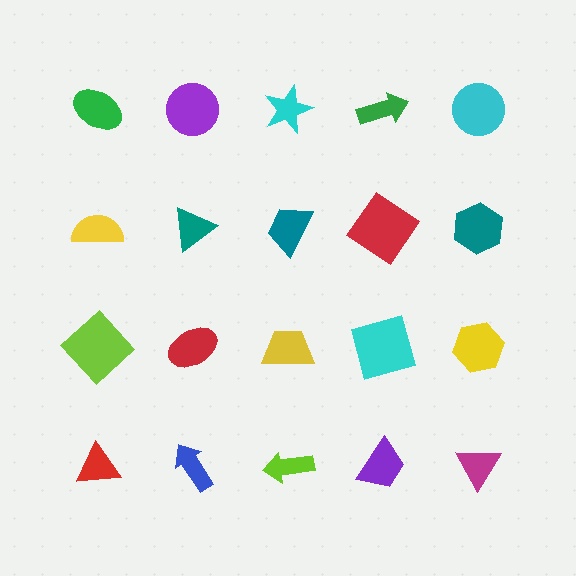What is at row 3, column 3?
A yellow trapezoid.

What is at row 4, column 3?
A lime arrow.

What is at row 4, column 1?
A red triangle.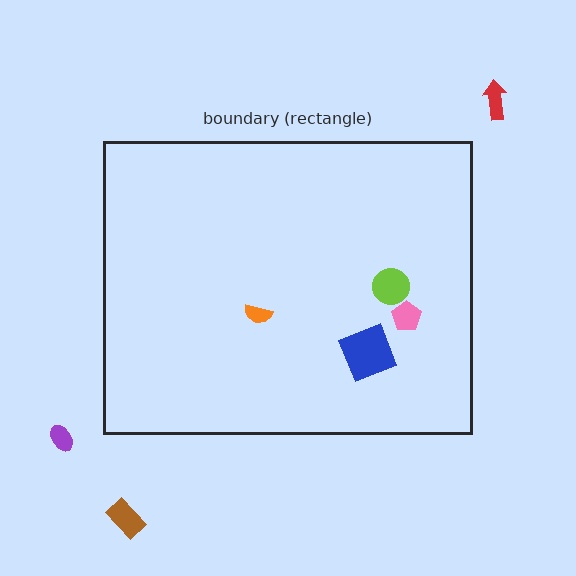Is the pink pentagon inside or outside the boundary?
Inside.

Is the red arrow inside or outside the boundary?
Outside.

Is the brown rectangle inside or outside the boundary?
Outside.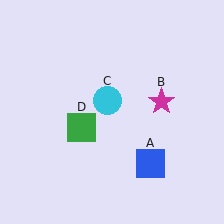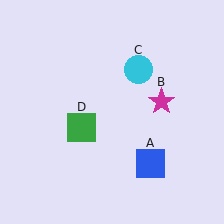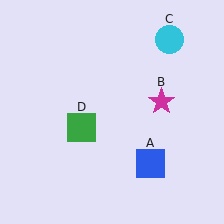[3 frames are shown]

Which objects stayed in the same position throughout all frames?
Blue square (object A) and magenta star (object B) and green square (object D) remained stationary.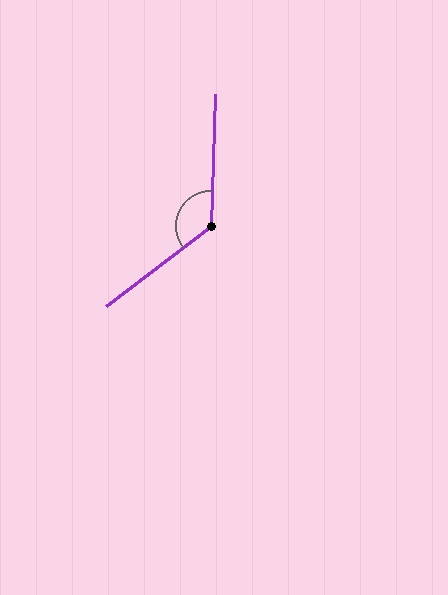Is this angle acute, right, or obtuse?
It is obtuse.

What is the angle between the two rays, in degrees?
Approximately 129 degrees.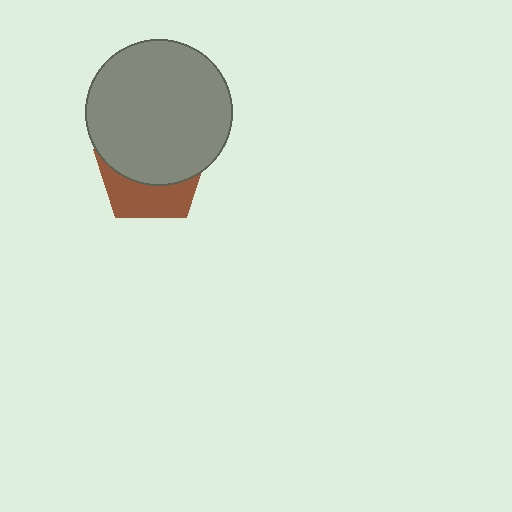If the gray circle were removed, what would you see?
You would see the complete brown pentagon.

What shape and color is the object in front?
The object in front is a gray circle.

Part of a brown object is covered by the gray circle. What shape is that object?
It is a pentagon.